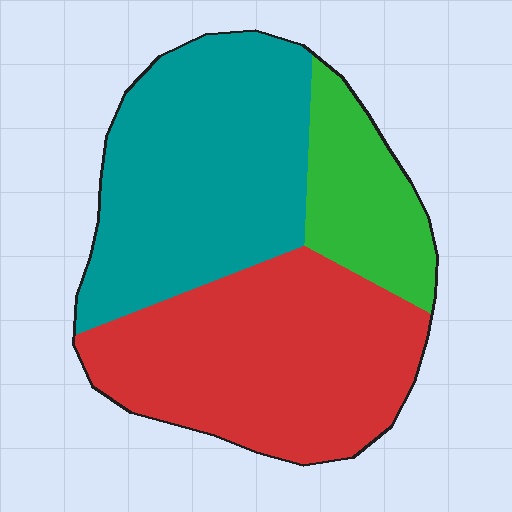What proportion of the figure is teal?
Teal takes up about two fifths (2/5) of the figure.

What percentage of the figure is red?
Red takes up about two fifths (2/5) of the figure.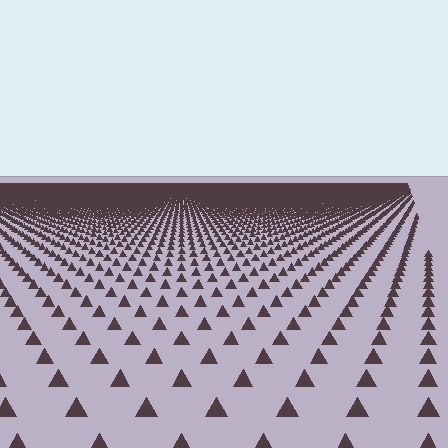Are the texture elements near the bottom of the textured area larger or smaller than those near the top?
Larger. Near the bottom, elements are closer to the viewer and appear at a bigger on-screen size.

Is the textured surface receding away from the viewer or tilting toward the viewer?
The surface is receding away from the viewer. Texture elements get smaller and denser toward the top.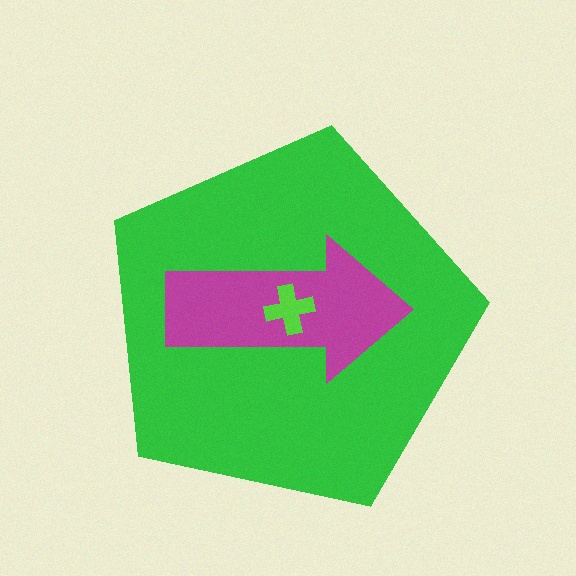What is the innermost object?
The lime cross.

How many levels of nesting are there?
3.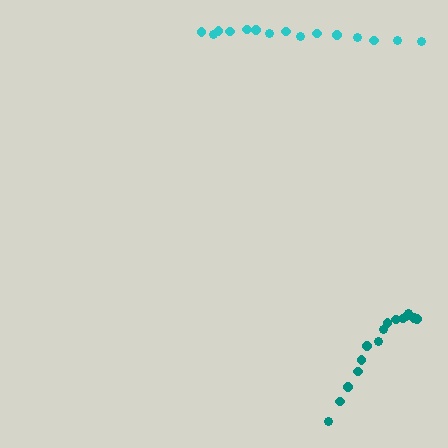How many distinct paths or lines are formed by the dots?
There are 2 distinct paths.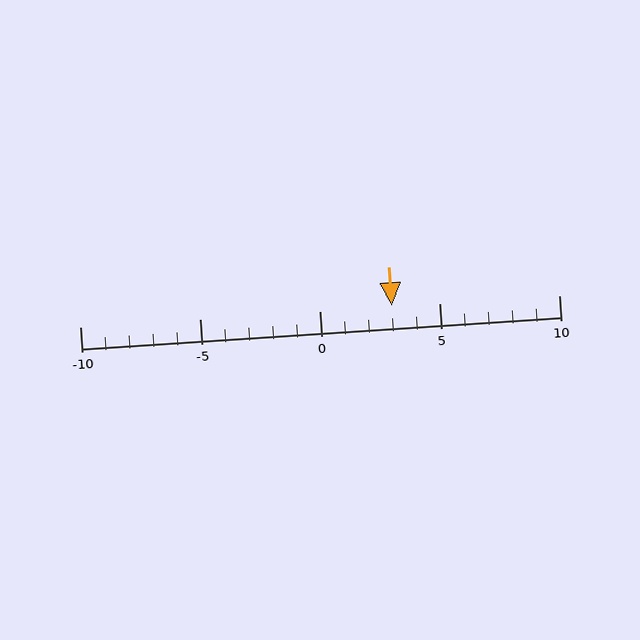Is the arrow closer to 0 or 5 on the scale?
The arrow is closer to 5.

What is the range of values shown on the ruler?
The ruler shows values from -10 to 10.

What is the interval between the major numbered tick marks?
The major tick marks are spaced 5 units apart.